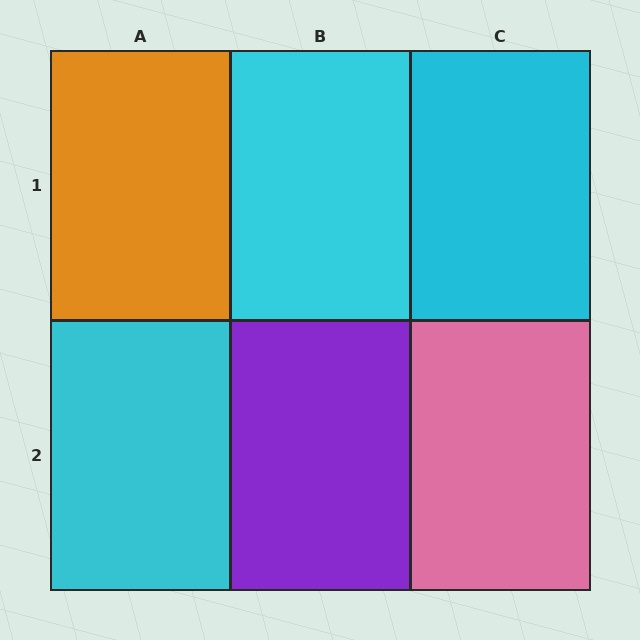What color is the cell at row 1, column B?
Cyan.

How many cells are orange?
1 cell is orange.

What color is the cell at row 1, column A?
Orange.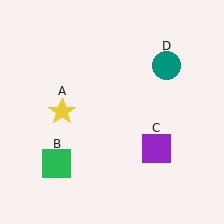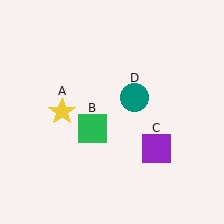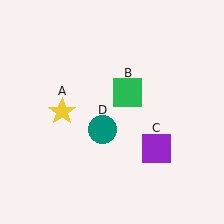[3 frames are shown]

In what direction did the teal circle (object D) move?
The teal circle (object D) moved down and to the left.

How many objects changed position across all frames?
2 objects changed position: green square (object B), teal circle (object D).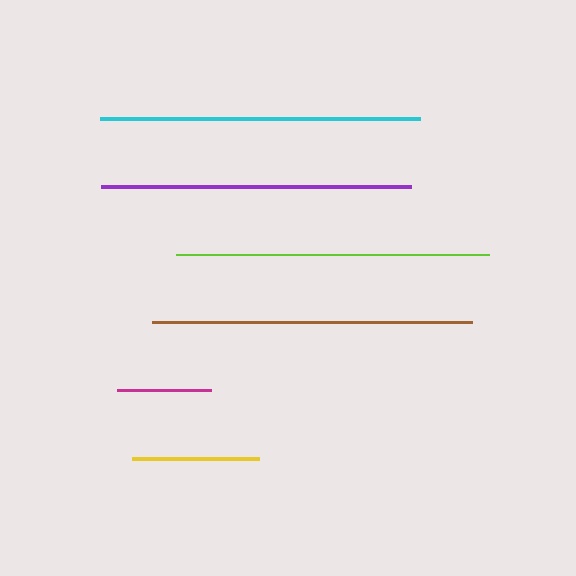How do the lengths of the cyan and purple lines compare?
The cyan and purple lines are approximately the same length.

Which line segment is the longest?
The brown line is the longest at approximately 320 pixels.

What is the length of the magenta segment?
The magenta segment is approximately 94 pixels long.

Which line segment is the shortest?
The magenta line is the shortest at approximately 94 pixels.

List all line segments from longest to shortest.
From longest to shortest: brown, cyan, lime, purple, yellow, magenta.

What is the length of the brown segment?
The brown segment is approximately 320 pixels long.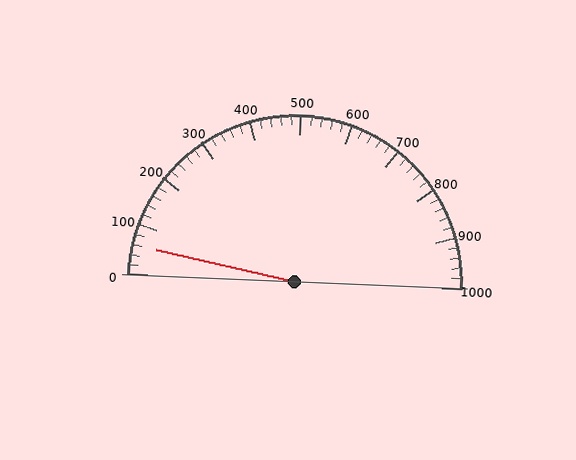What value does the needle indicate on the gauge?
The needle indicates approximately 60.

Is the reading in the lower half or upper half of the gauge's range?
The reading is in the lower half of the range (0 to 1000).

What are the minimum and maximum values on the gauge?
The gauge ranges from 0 to 1000.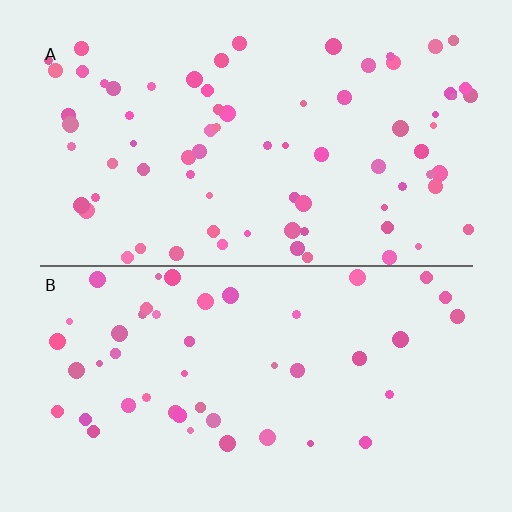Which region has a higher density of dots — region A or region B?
A (the top).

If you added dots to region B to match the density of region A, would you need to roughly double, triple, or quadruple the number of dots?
Approximately double.